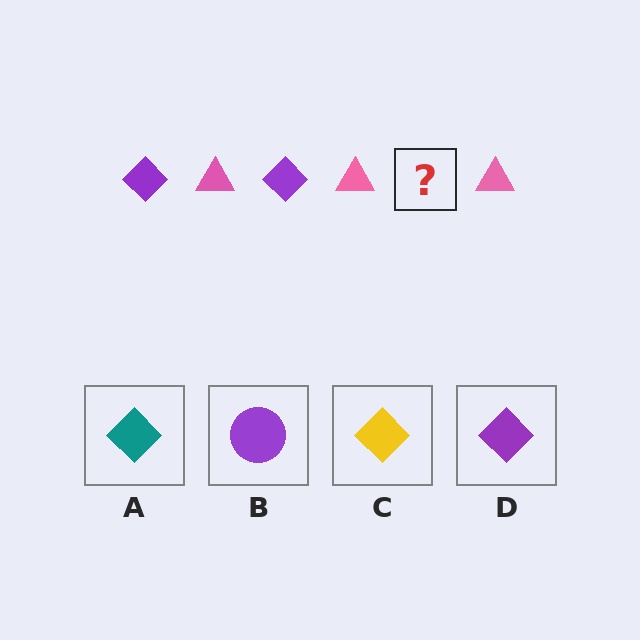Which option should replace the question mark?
Option D.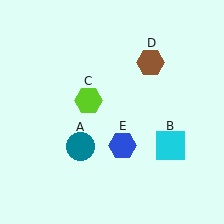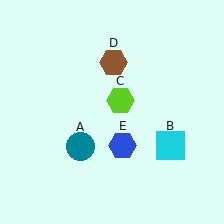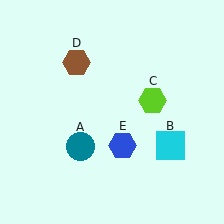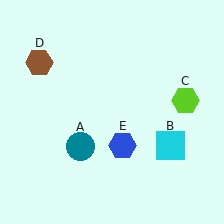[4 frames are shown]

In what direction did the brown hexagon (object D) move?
The brown hexagon (object D) moved left.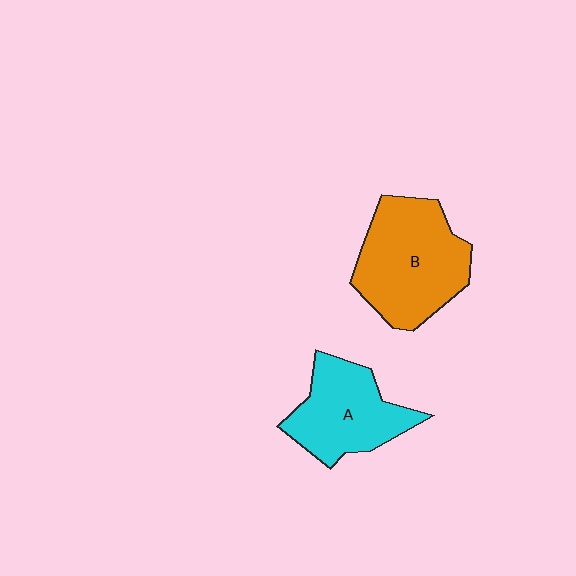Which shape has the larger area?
Shape B (orange).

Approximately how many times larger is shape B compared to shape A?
Approximately 1.3 times.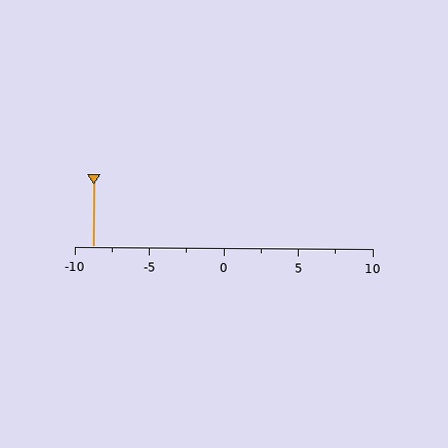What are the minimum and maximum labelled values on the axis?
The axis runs from -10 to 10.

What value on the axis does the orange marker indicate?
The marker indicates approximately -8.8.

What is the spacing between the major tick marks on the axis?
The major ticks are spaced 5 apart.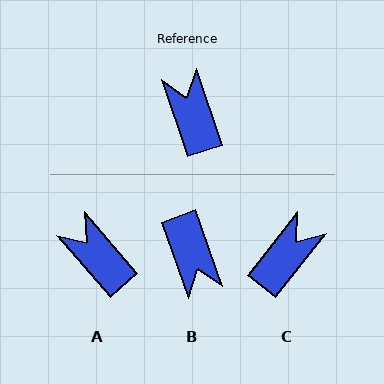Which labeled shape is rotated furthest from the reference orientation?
B, about 179 degrees away.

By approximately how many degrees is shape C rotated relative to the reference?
Approximately 56 degrees clockwise.